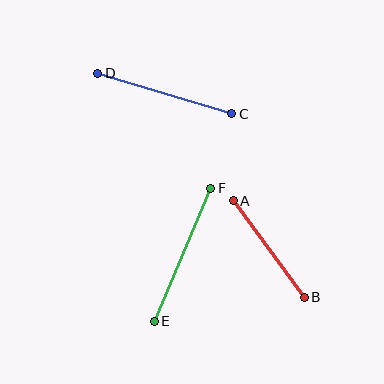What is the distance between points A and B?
The distance is approximately 120 pixels.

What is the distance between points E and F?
The distance is approximately 144 pixels.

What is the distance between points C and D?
The distance is approximately 140 pixels.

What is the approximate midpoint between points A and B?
The midpoint is at approximately (269, 249) pixels.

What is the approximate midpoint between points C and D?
The midpoint is at approximately (165, 93) pixels.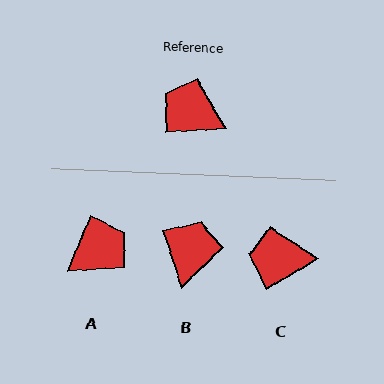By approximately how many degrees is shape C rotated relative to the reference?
Approximately 26 degrees counter-clockwise.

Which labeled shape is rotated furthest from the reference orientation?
A, about 117 degrees away.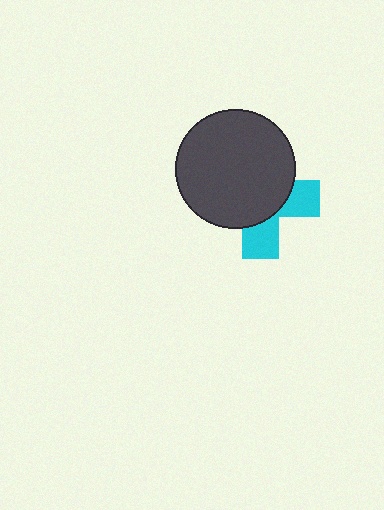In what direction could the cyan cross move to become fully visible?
The cyan cross could move toward the lower-right. That would shift it out from behind the dark gray circle entirely.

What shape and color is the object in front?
The object in front is a dark gray circle.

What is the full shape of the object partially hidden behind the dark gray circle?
The partially hidden object is a cyan cross.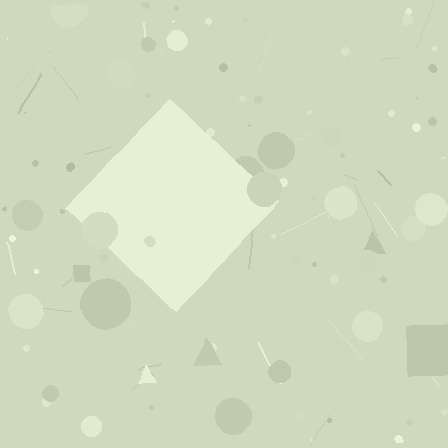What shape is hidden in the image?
A diamond is hidden in the image.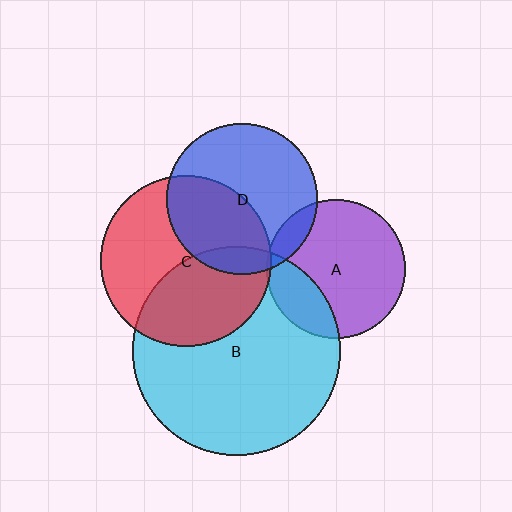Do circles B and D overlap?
Yes.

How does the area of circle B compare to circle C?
Approximately 1.5 times.